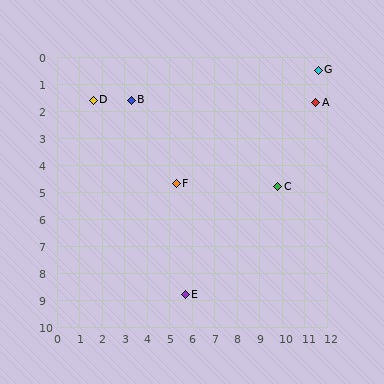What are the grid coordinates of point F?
Point F is at approximately (5.3, 4.7).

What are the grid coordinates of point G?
Point G is at approximately (11.6, 0.5).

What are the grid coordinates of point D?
Point D is at approximately (1.6, 1.6).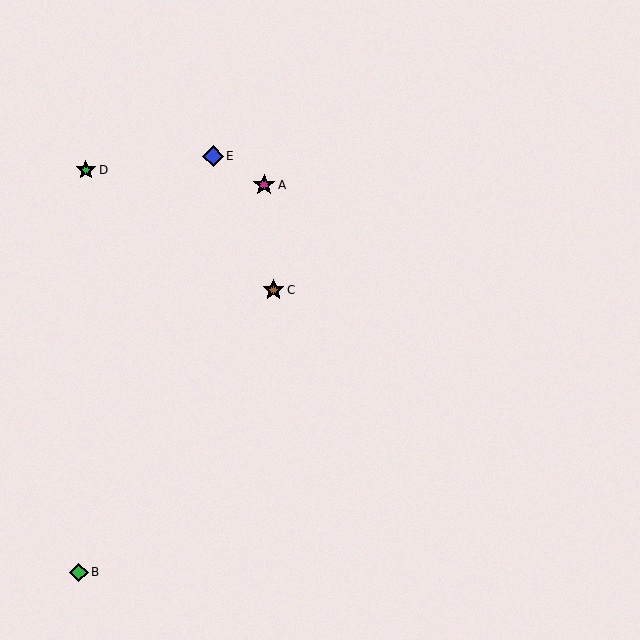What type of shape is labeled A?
Shape A is a magenta star.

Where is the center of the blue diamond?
The center of the blue diamond is at (213, 156).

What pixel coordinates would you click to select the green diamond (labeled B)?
Click at (79, 572) to select the green diamond B.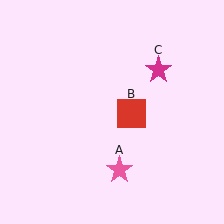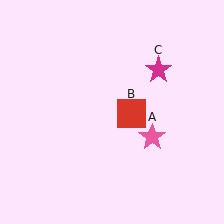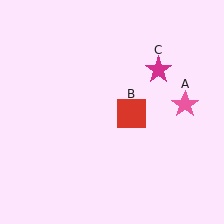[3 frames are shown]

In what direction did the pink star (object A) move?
The pink star (object A) moved up and to the right.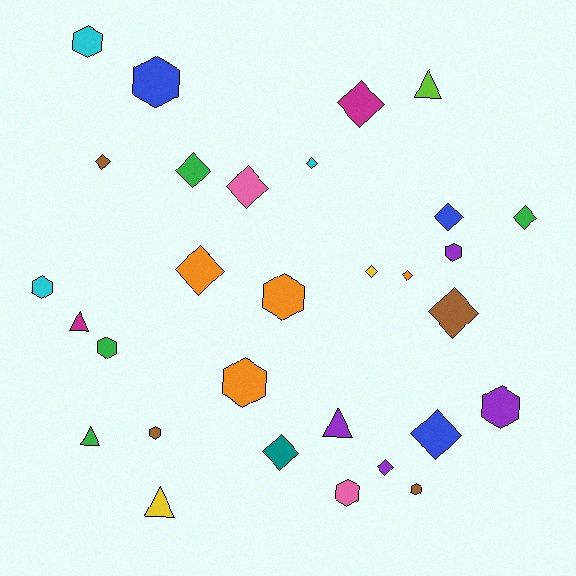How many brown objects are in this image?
There are 4 brown objects.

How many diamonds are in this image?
There are 14 diamonds.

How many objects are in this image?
There are 30 objects.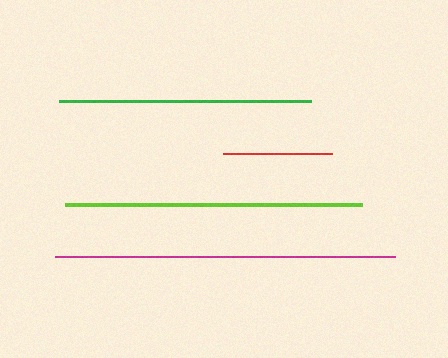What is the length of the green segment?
The green segment is approximately 253 pixels long.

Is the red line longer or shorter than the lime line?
The lime line is longer than the red line.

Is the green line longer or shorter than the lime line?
The lime line is longer than the green line.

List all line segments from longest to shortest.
From longest to shortest: magenta, lime, green, red.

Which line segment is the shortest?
The red line is the shortest at approximately 109 pixels.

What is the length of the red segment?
The red segment is approximately 109 pixels long.